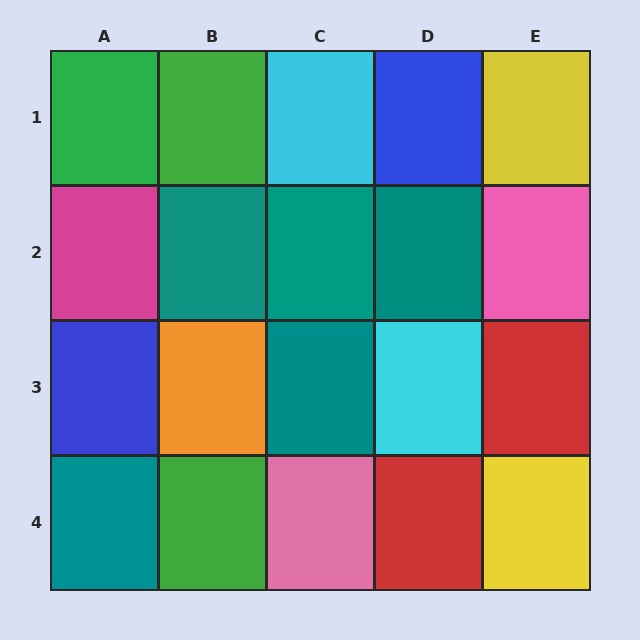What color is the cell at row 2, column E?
Pink.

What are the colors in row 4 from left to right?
Teal, green, pink, red, yellow.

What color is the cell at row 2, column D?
Teal.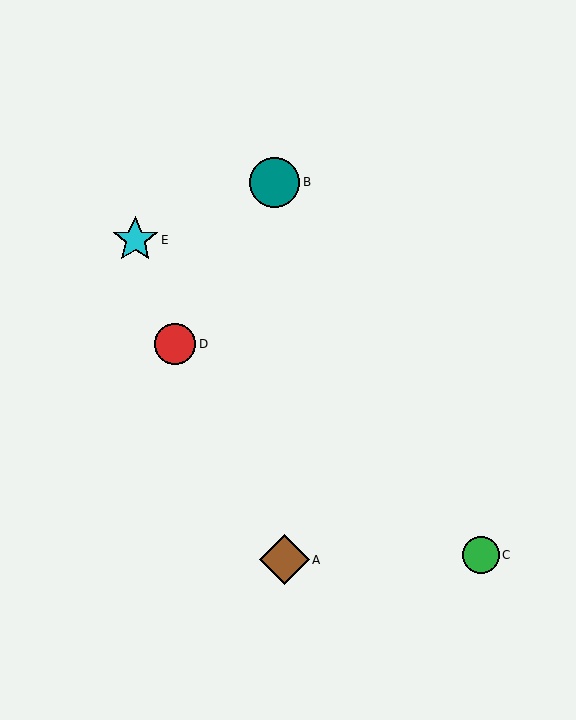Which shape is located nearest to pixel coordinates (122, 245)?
The cyan star (labeled E) at (135, 240) is nearest to that location.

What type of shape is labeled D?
Shape D is a red circle.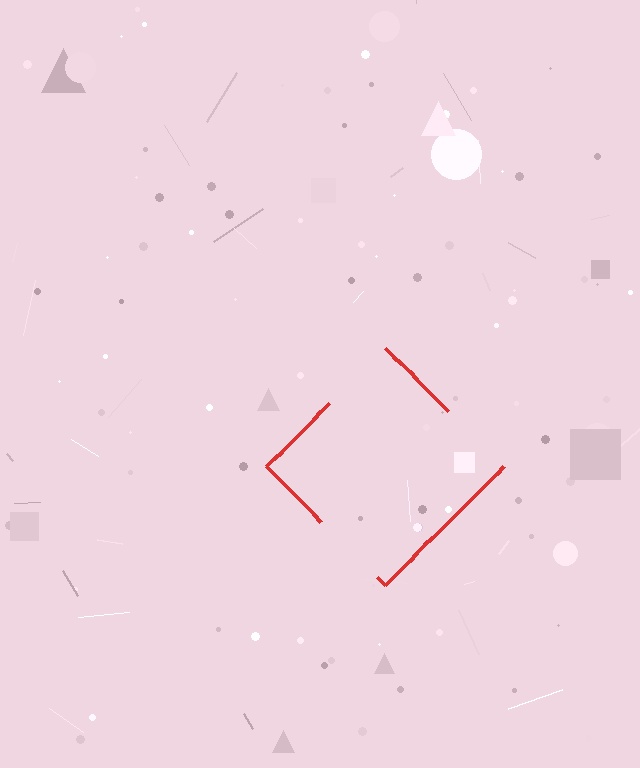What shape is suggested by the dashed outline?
The dashed outline suggests a diamond.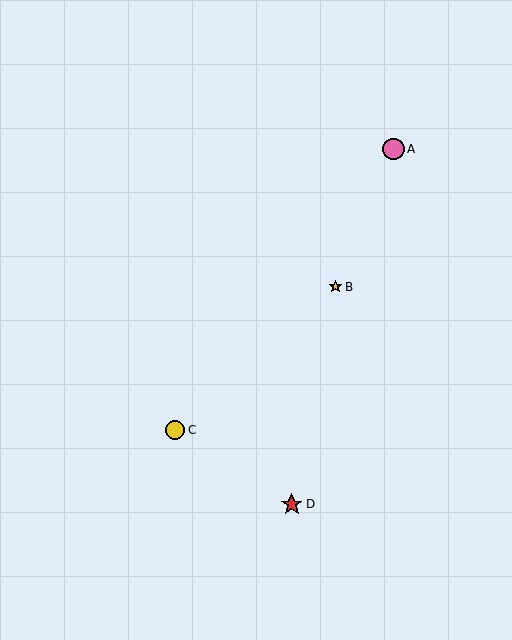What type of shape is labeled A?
Shape A is a pink circle.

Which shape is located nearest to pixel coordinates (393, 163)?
The pink circle (labeled A) at (393, 149) is nearest to that location.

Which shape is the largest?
The red star (labeled D) is the largest.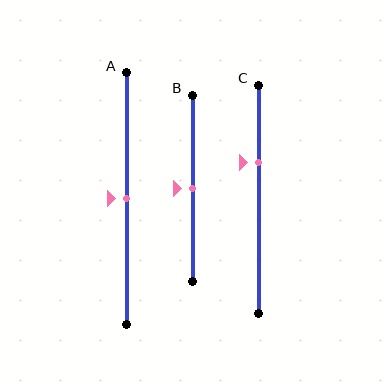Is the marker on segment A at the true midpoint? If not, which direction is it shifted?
Yes, the marker on segment A is at the true midpoint.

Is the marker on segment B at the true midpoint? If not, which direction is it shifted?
Yes, the marker on segment B is at the true midpoint.